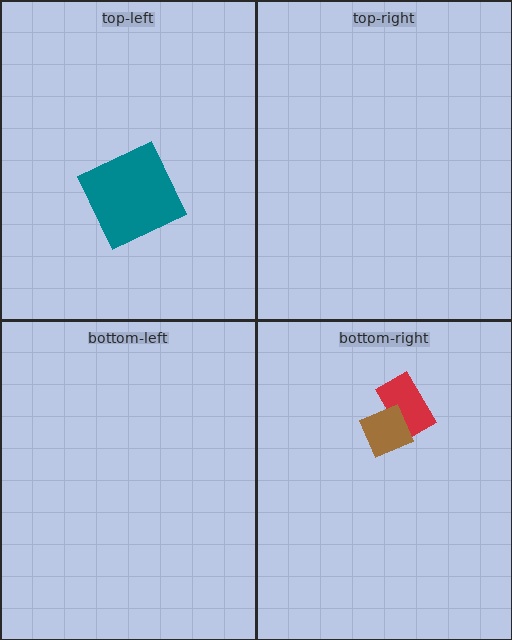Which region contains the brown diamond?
The bottom-right region.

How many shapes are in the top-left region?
1.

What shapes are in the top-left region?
The teal square.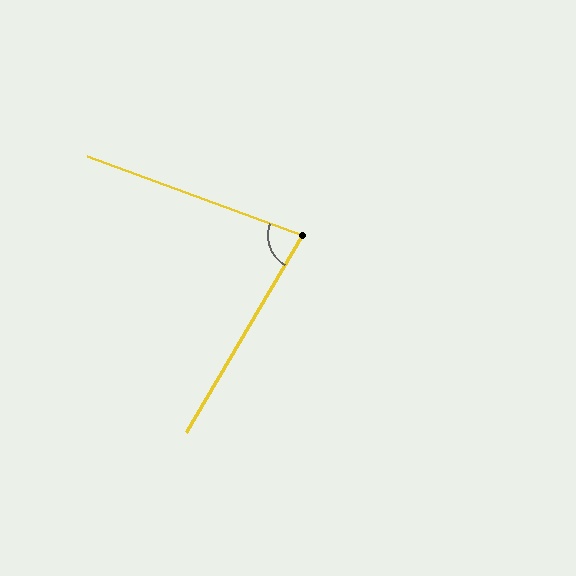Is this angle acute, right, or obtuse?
It is acute.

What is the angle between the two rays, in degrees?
Approximately 80 degrees.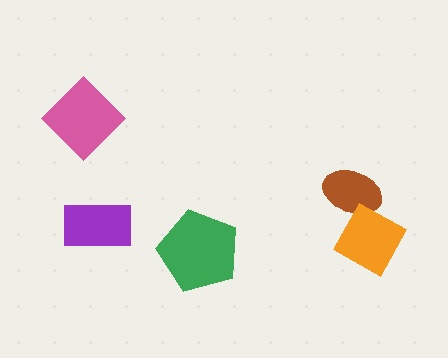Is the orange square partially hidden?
No, no other shape covers it.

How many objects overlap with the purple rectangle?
0 objects overlap with the purple rectangle.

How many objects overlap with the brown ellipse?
1 object overlaps with the brown ellipse.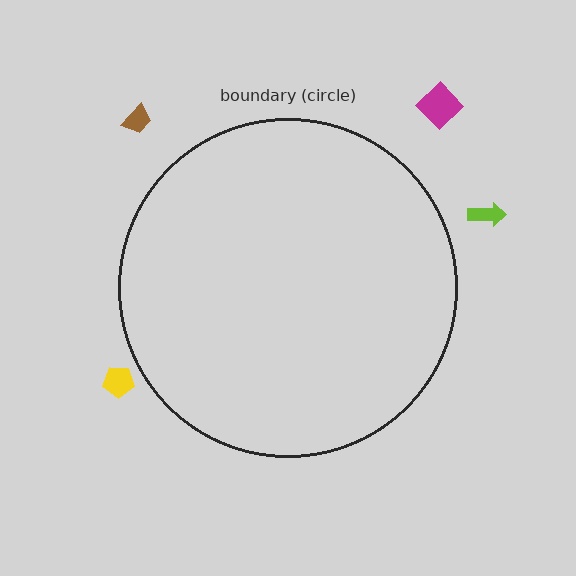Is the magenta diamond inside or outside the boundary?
Outside.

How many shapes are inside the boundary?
0 inside, 4 outside.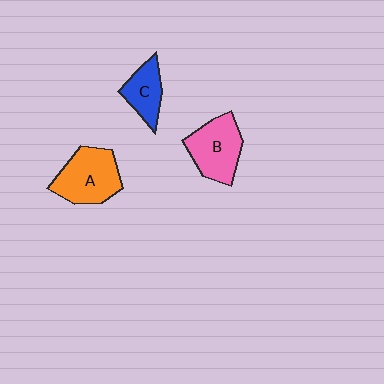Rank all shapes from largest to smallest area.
From largest to smallest: A (orange), B (pink), C (blue).